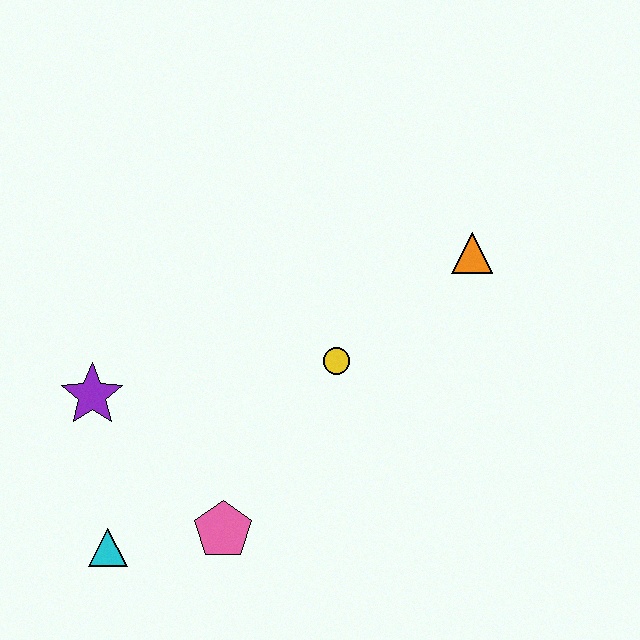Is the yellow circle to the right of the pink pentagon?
Yes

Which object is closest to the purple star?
The cyan triangle is closest to the purple star.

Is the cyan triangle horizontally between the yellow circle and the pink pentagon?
No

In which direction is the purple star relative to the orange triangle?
The purple star is to the left of the orange triangle.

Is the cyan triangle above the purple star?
No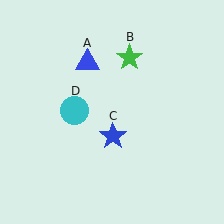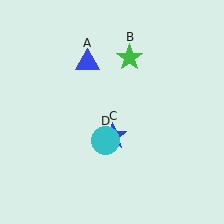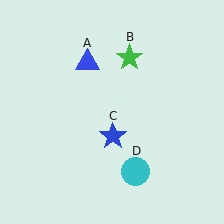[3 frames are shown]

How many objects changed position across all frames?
1 object changed position: cyan circle (object D).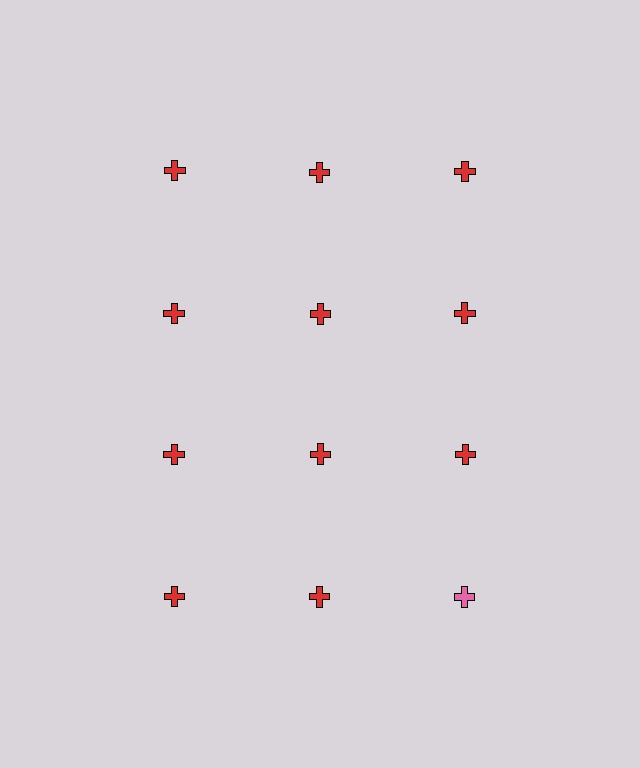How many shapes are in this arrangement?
There are 12 shapes arranged in a grid pattern.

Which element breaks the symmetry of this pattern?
The pink cross in the fourth row, center column breaks the symmetry. All other shapes are red crosses.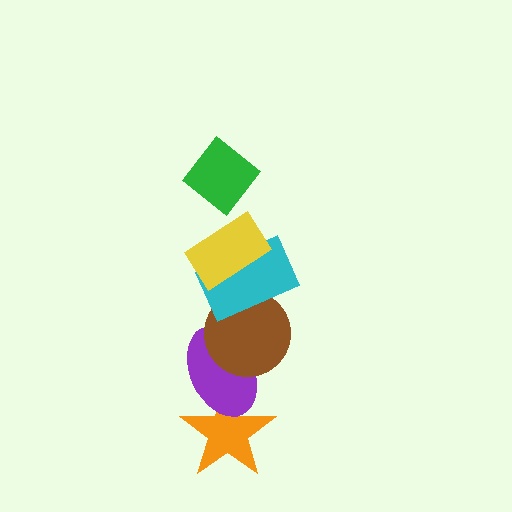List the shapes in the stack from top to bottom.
From top to bottom: the green diamond, the yellow rectangle, the cyan rectangle, the brown circle, the purple ellipse, the orange star.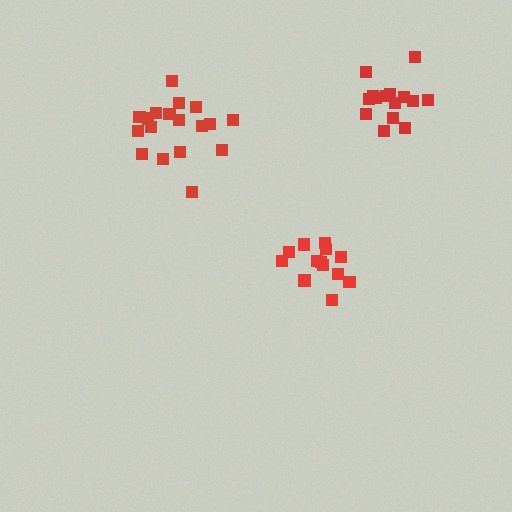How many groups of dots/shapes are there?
There are 3 groups.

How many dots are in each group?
Group 1: 15 dots, Group 2: 18 dots, Group 3: 13 dots (46 total).